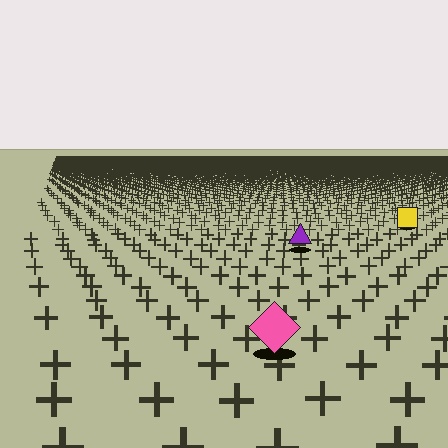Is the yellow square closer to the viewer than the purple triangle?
No. The purple triangle is closer — you can tell from the texture gradient: the ground texture is coarser near it.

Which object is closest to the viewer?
The pink diamond is closest. The texture marks near it are larger and more spread out.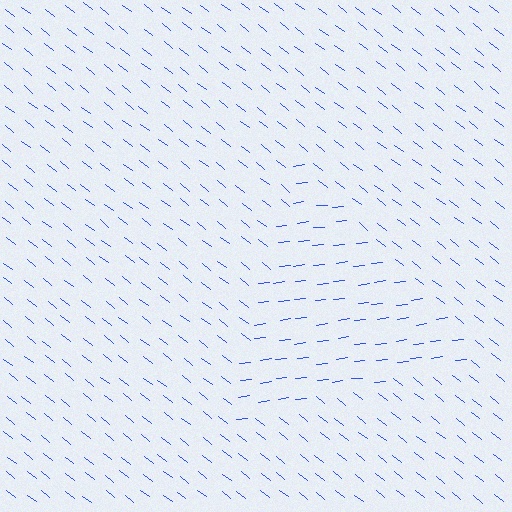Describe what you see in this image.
The image is filled with small blue line segments. A triangle region in the image has lines oriented differently from the surrounding lines, creating a visible texture boundary.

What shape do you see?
I see a triangle.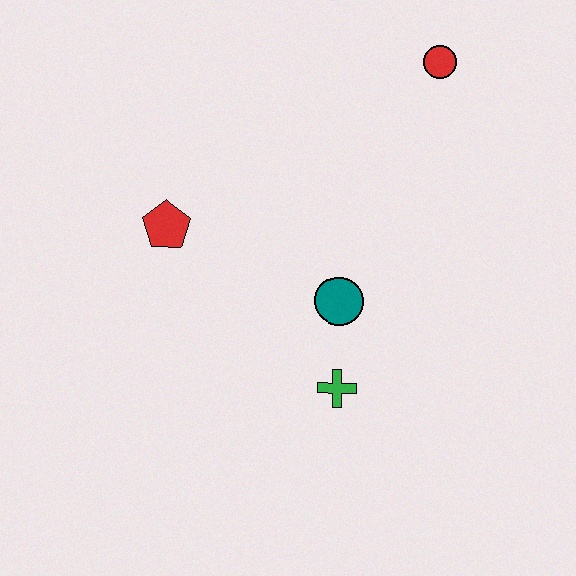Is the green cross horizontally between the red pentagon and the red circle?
Yes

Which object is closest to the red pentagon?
The teal circle is closest to the red pentagon.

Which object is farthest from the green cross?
The red circle is farthest from the green cross.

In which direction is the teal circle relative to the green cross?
The teal circle is above the green cross.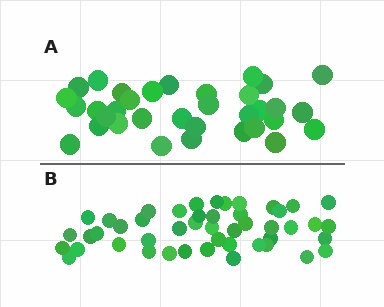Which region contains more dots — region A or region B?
Region B (the bottom region) has more dots.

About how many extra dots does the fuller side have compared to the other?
Region B has approximately 15 more dots than region A.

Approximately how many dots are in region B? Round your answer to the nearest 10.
About 50 dots. (The exact count is 47, which rounds to 50.)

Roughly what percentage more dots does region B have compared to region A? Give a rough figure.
About 40% more.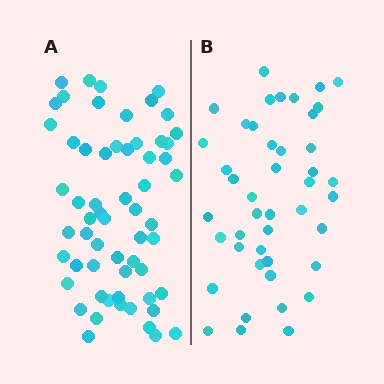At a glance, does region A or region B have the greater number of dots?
Region A (the left region) has more dots.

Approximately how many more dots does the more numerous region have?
Region A has approximately 15 more dots than region B.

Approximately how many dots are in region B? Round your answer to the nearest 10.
About 40 dots. (The exact count is 44, which rounds to 40.)